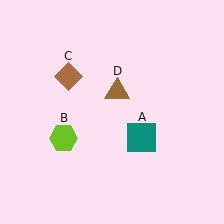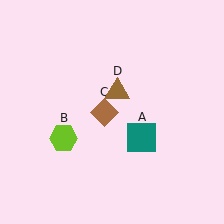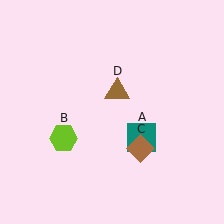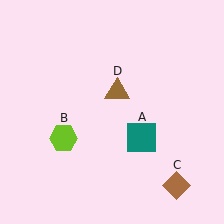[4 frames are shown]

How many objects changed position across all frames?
1 object changed position: brown diamond (object C).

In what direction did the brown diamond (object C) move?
The brown diamond (object C) moved down and to the right.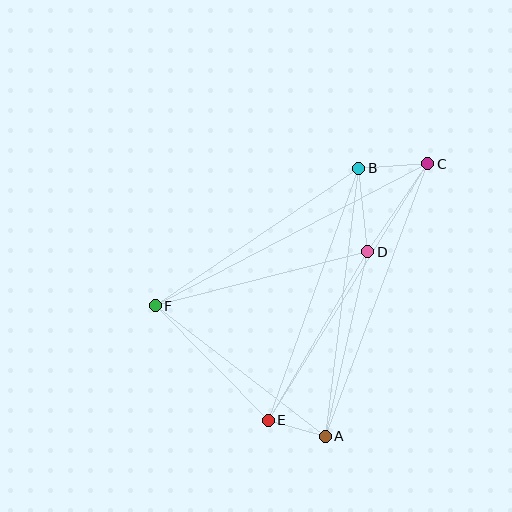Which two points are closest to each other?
Points A and E are closest to each other.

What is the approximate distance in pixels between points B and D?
The distance between B and D is approximately 84 pixels.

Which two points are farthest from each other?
Points C and F are farthest from each other.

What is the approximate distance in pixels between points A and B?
The distance between A and B is approximately 270 pixels.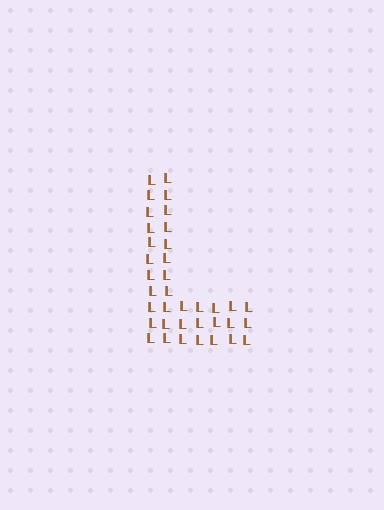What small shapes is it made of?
It is made of small letter L's.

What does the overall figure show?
The overall figure shows the letter L.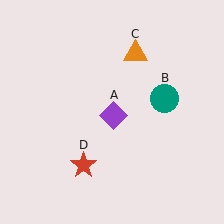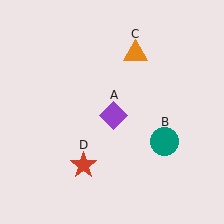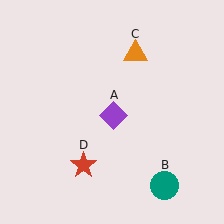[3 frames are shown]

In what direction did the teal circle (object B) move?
The teal circle (object B) moved down.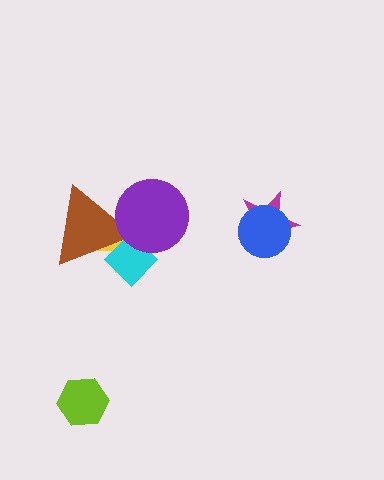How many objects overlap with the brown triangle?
3 objects overlap with the brown triangle.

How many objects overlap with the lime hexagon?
0 objects overlap with the lime hexagon.